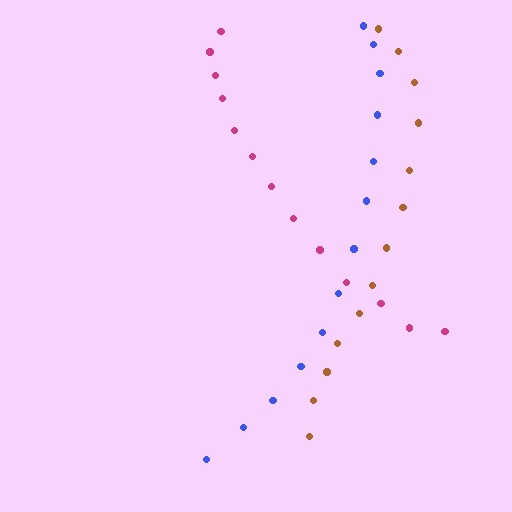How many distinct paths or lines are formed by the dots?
There are 3 distinct paths.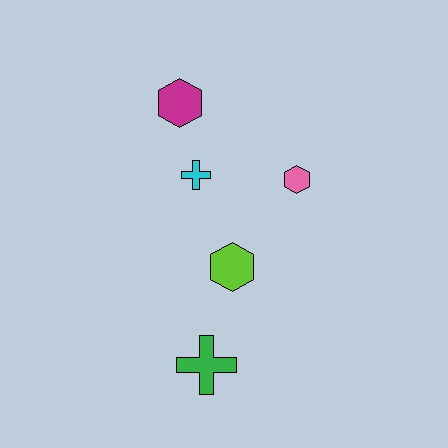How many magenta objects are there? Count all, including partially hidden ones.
There is 1 magenta object.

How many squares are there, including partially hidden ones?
There are no squares.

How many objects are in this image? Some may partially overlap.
There are 5 objects.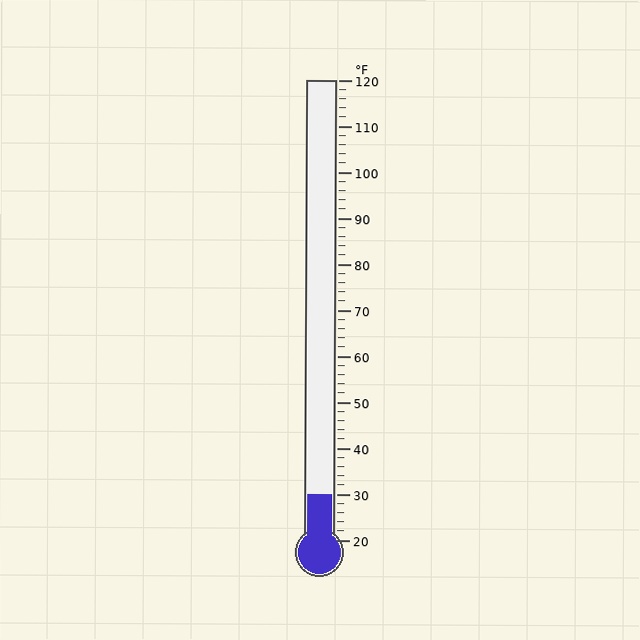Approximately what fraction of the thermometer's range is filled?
The thermometer is filled to approximately 10% of its range.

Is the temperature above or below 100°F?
The temperature is below 100°F.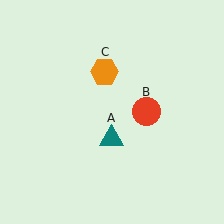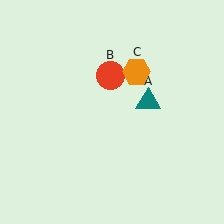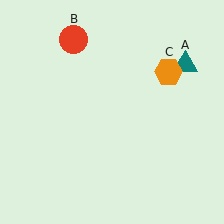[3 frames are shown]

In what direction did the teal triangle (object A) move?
The teal triangle (object A) moved up and to the right.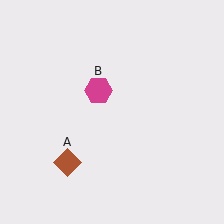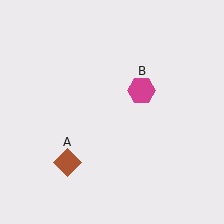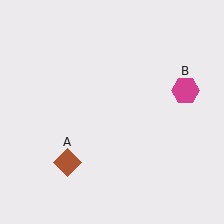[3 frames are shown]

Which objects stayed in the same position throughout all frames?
Brown diamond (object A) remained stationary.